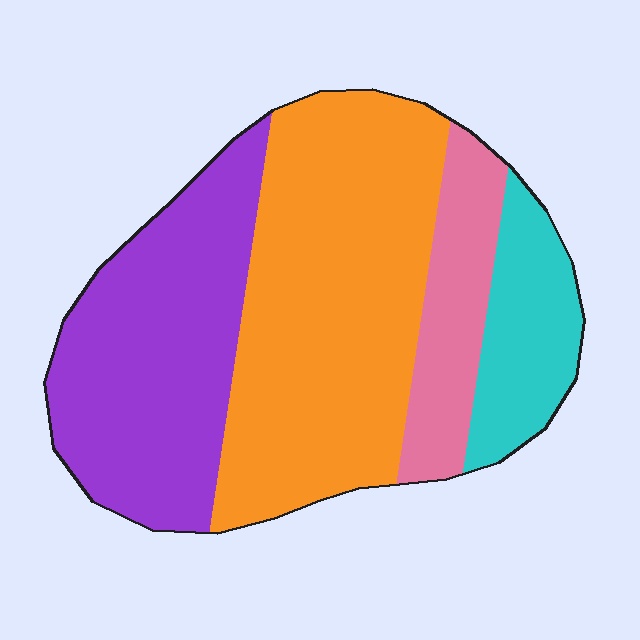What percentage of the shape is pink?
Pink takes up about one eighth (1/8) of the shape.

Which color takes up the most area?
Orange, at roughly 45%.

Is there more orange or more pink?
Orange.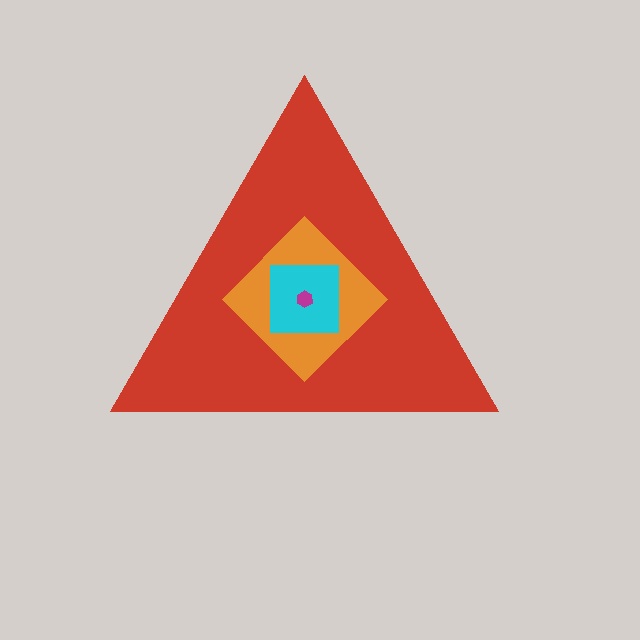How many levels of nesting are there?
4.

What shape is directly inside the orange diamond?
The cyan square.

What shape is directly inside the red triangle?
The orange diamond.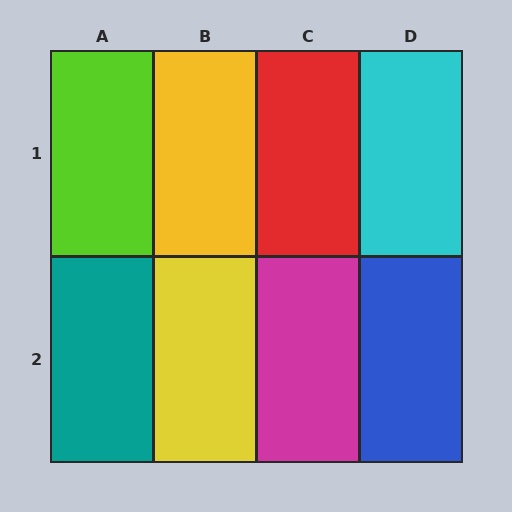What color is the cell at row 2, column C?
Magenta.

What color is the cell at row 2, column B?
Yellow.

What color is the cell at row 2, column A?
Teal.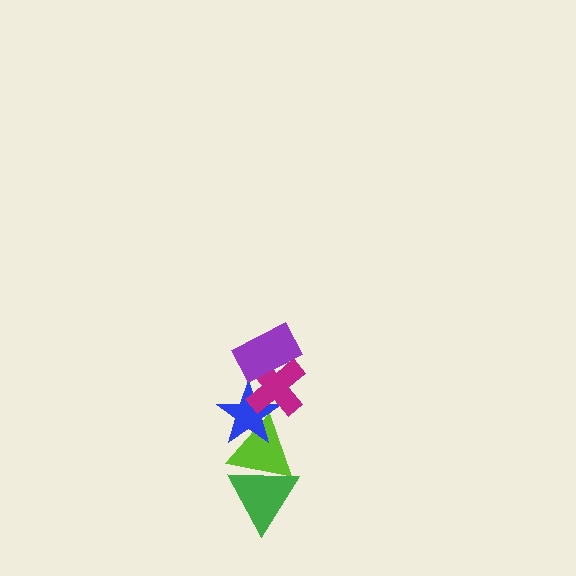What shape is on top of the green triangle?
The lime triangle is on top of the green triangle.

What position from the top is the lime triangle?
The lime triangle is 4th from the top.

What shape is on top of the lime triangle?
The blue star is on top of the lime triangle.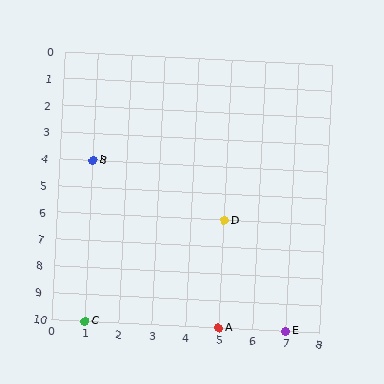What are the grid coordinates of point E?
Point E is at grid coordinates (7, 10).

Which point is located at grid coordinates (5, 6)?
Point D is at (5, 6).